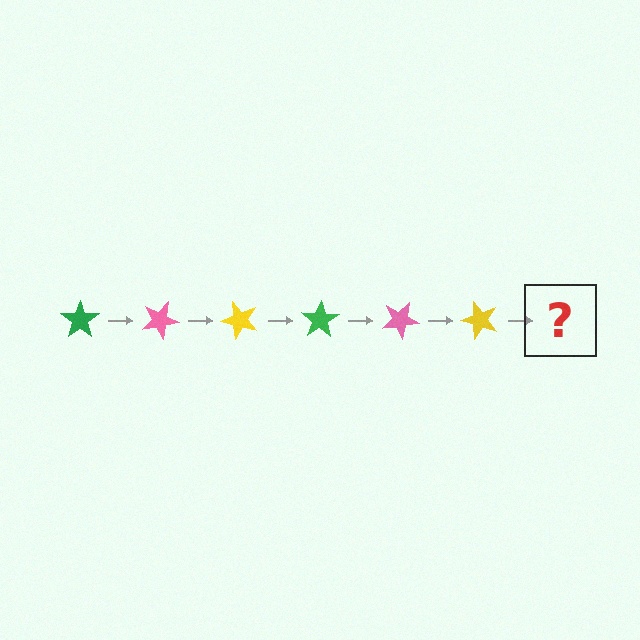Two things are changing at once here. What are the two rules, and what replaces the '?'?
The two rules are that it rotates 25 degrees each step and the color cycles through green, pink, and yellow. The '?' should be a green star, rotated 150 degrees from the start.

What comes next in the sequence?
The next element should be a green star, rotated 150 degrees from the start.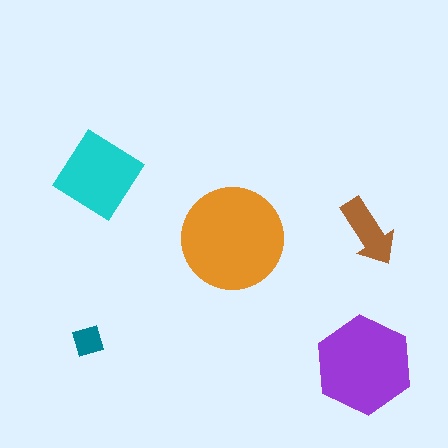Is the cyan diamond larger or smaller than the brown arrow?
Larger.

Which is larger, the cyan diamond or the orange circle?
The orange circle.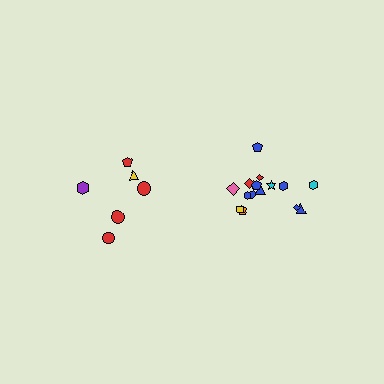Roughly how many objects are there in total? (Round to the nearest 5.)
Roughly 20 objects in total.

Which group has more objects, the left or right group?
The right group.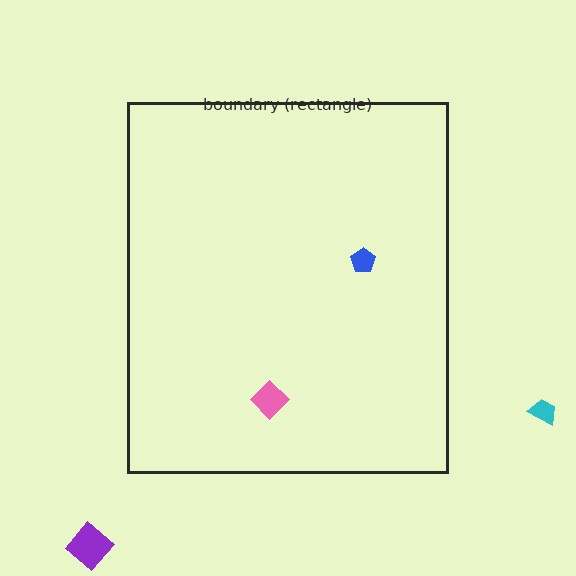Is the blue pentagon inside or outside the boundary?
Inside.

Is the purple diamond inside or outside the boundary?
Outside.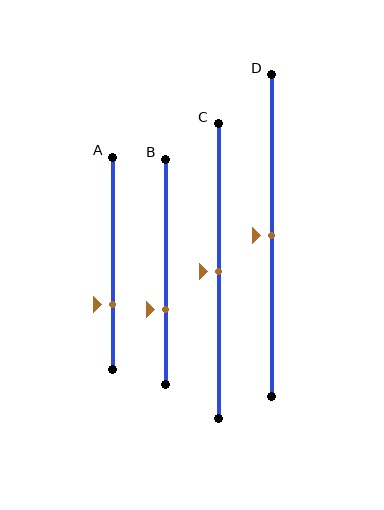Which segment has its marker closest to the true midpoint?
Segment C has its marker closest to the true midpoint.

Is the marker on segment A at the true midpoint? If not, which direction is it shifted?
No, the marker on segment A is shifted downward by about 19% of the segment length.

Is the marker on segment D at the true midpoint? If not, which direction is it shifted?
Yes, the marker on segment D is at the true midpoint.